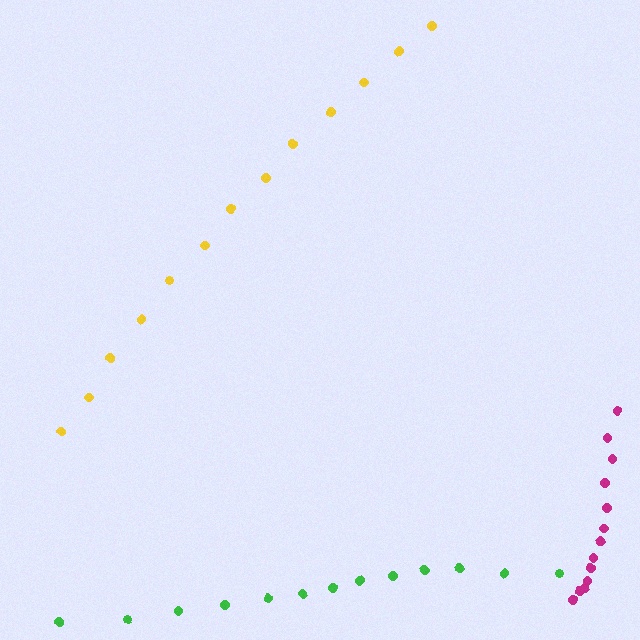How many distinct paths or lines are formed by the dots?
There are 3 distinct paths.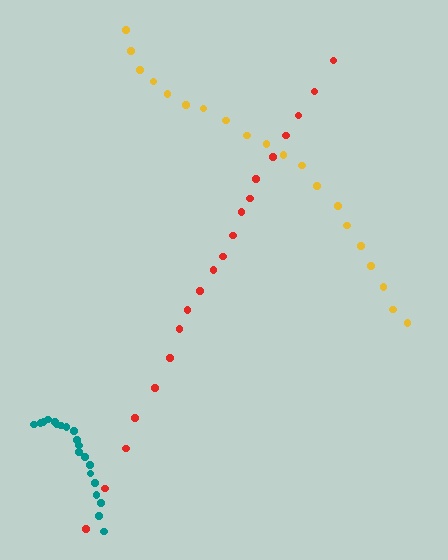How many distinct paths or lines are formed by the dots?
There are 3 distinct paths.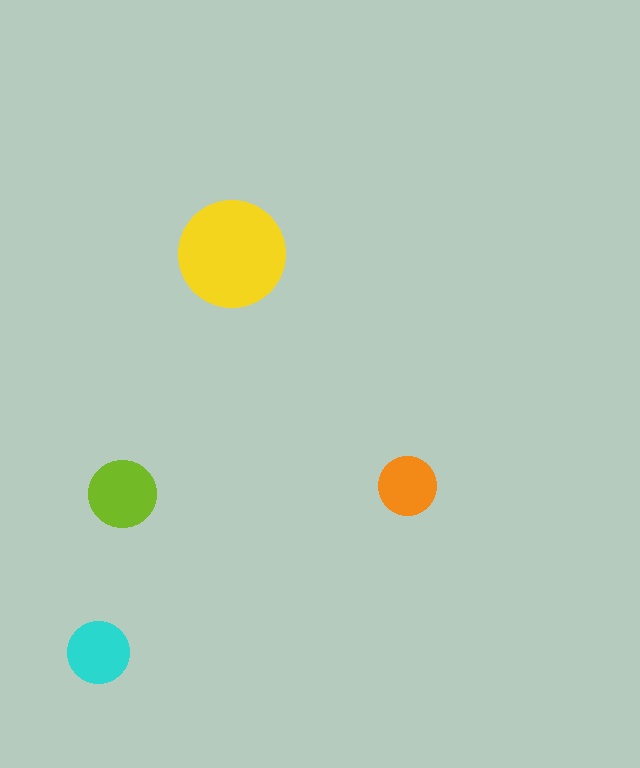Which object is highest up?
The yellow circle is topmost.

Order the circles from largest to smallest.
the yellow one, the lime one, the cyan one, the orange one.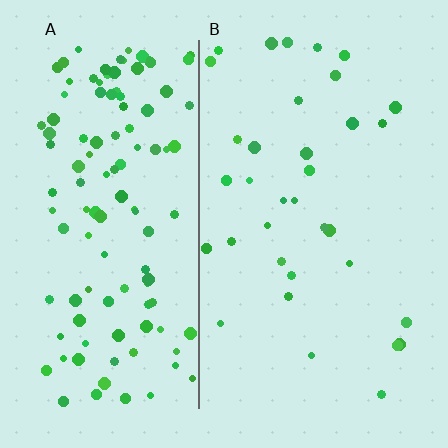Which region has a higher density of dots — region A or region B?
A (the left).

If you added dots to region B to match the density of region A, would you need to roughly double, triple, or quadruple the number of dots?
Approximately triple.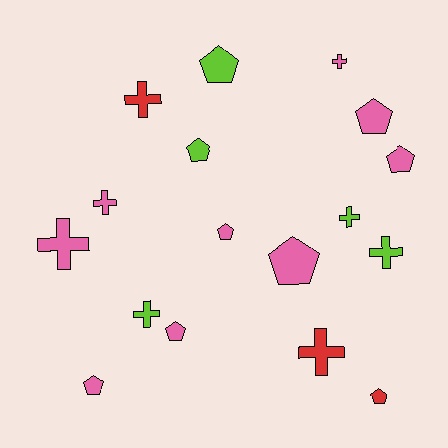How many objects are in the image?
There are 17 objects.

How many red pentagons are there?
There is 1 red pentagon.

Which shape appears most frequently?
Pentagon, with 9 objects.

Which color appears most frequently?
Pink, with 9 objects.